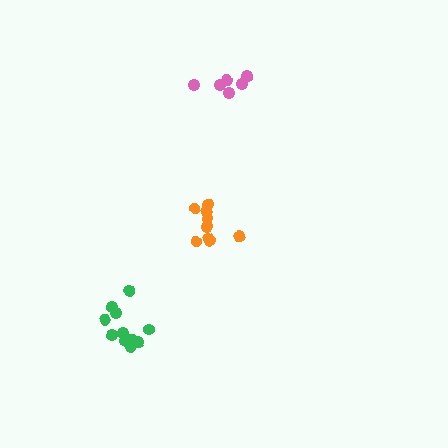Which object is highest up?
The pink cluster is topmost.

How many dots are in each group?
Group 1: 9 dots, Group 2: 6 dots, Group 3: 11 dots (26 total).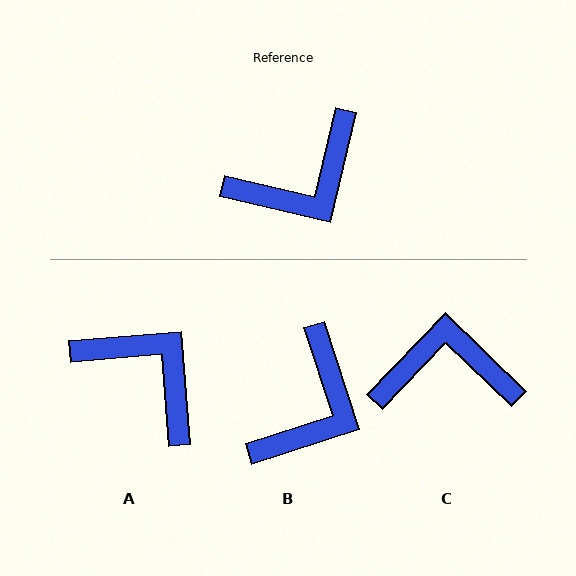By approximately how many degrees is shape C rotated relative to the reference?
Approximately 149 degrees counter-clockwise.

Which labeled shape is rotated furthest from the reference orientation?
C, about 149 degrees away.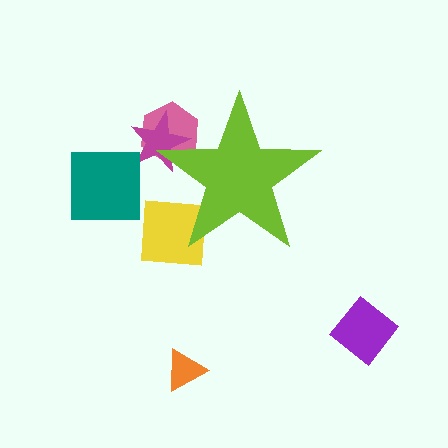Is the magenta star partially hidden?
Yes, the magenta star is partially hidden behind the lime star.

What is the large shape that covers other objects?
A lime star.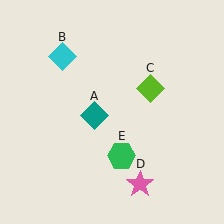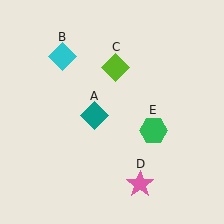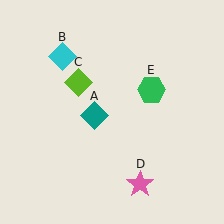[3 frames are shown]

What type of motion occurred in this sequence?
The lime diamond (object C), green hexagon (object E) rotated counterclockwise around the center of the scene.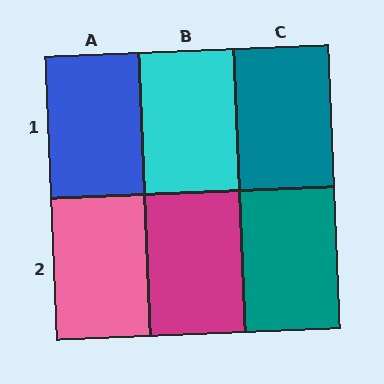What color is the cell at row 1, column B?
Cyan.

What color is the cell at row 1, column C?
Teal.